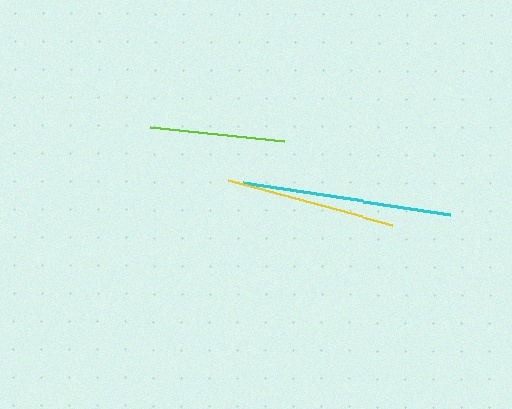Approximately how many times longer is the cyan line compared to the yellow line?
The cyan line is approximately 1.2 times the length of the yellow line.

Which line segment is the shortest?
The lime line is the shortest at approximately 136 pixels.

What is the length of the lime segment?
The lime segment is approximately 136 pixels long.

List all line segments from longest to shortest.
From longest to shortest: cyan, yellow, lime.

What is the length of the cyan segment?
The cyan segment is approximately 208 pixels long.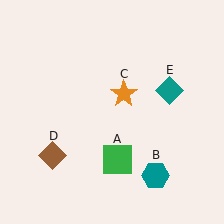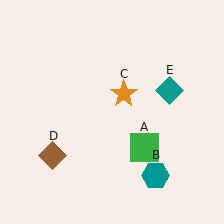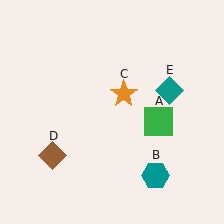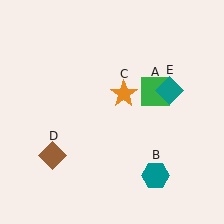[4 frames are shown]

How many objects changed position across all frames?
1 object changed position: green square (object A).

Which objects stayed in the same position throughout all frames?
Teal hexagon (object B) and orange star (object C) and brown diamond (object D) and teal diamond (object E) remained stationary.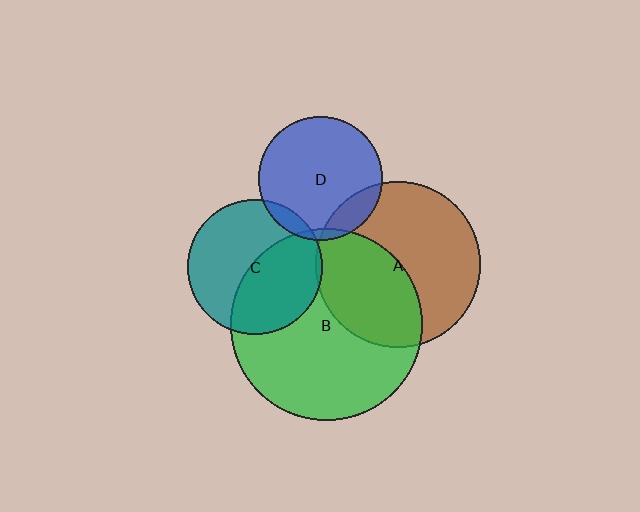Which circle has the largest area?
Circle B (green).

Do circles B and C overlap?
Yes.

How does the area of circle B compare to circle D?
Approximately 2.4 times.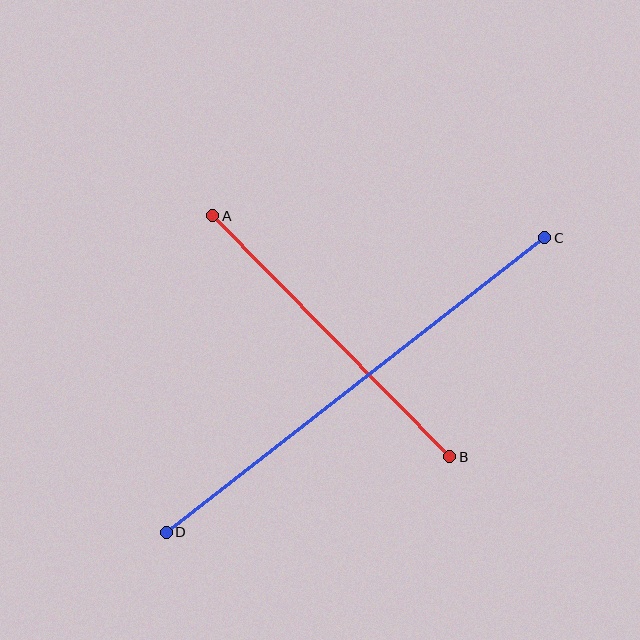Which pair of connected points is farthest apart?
Points C and D are farthest apart.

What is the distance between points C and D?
The distance is approximately 479 pixels.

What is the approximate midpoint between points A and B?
The midpoint is at approximately (331, 336) pixels.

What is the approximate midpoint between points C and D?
The midpoint is at approximately (355, 385) pixels.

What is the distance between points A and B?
The distance is approximately 338 pixels.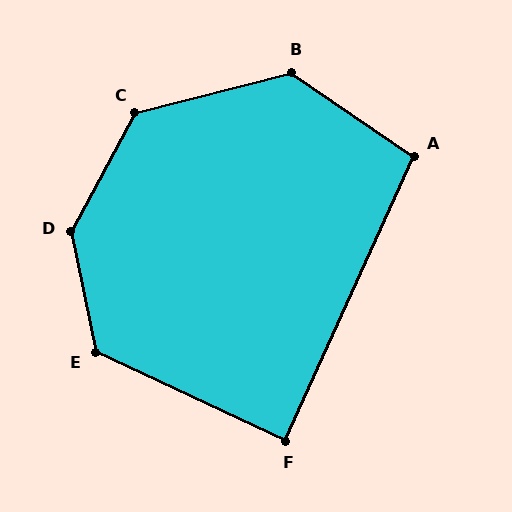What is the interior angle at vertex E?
Approximately 127 degrees (obtuse).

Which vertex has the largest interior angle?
D, at approximately 140 degrees.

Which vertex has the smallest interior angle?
F, at approximately 89 degrees.